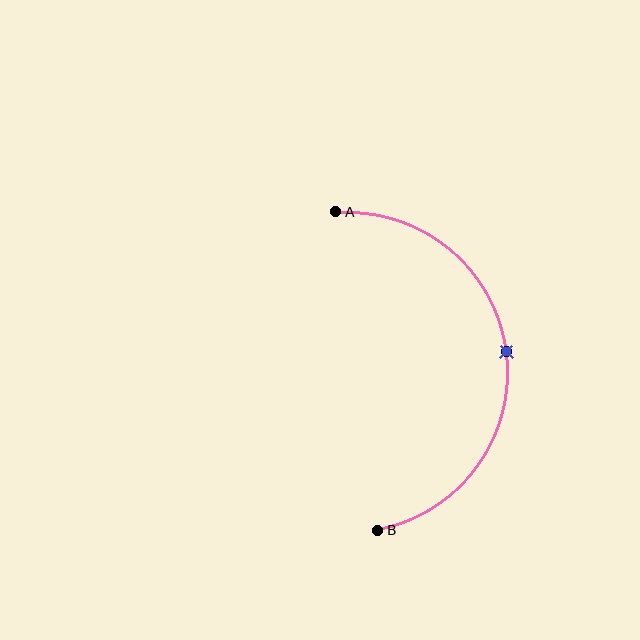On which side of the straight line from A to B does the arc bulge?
The arc bulges to the right of the straight line connecting A and B.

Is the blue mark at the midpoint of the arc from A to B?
Yes. The blue mark lies on the arc at equal arc-length from both A and B — it is the arc midpoint.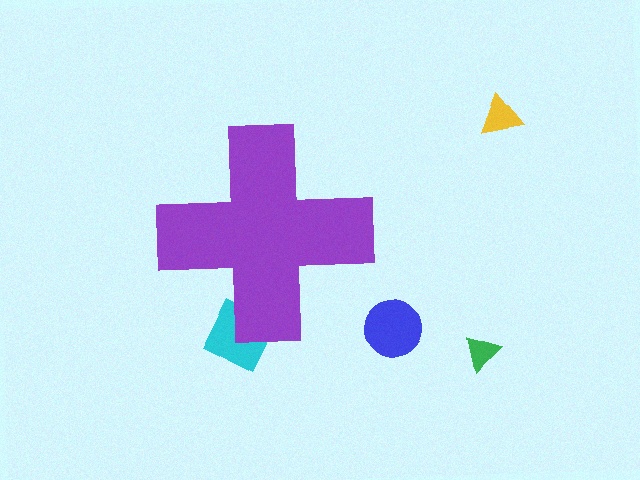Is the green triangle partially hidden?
No, the green triangle is fully visible.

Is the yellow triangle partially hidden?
No, the yellow triangle is fully visible.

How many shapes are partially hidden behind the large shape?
1 shape is partially hidden.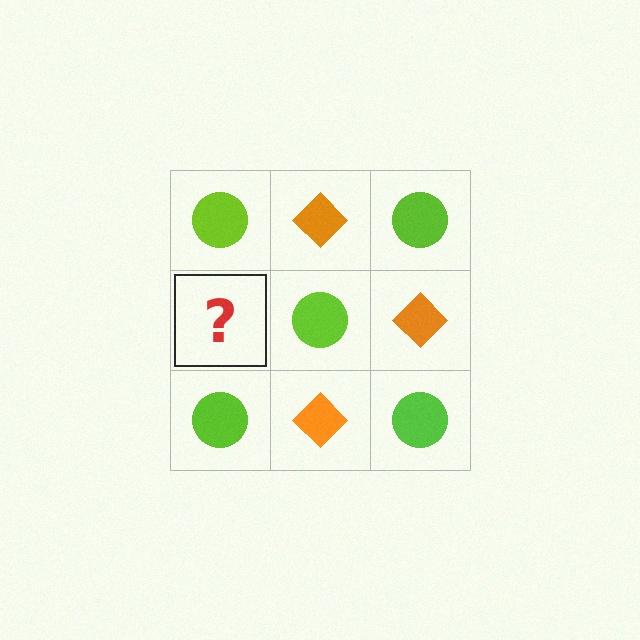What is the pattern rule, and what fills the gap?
The rule is that it alternates lime circle and orange diamond in a checkerboard pattern. The gap should be filled with an orange diamond.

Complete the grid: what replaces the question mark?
The question mark should be replaced with an orange diamond.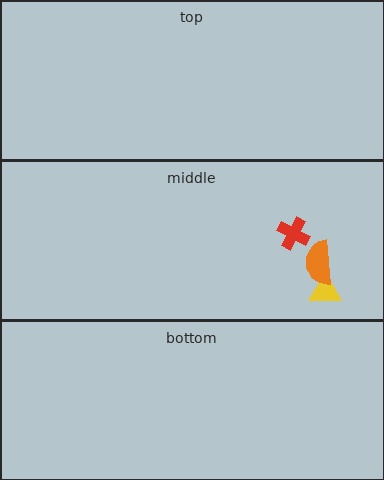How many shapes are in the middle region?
3.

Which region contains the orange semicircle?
The middle region.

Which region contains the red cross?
The middle region.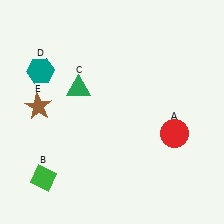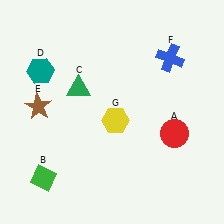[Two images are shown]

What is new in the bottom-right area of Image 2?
A yellow hexagon (G) was added in the bottom-right area of Image 2.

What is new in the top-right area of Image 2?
A blue cross (F) was added in the top-right area of Image 2.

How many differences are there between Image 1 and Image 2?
There are 2 differences between the two images.